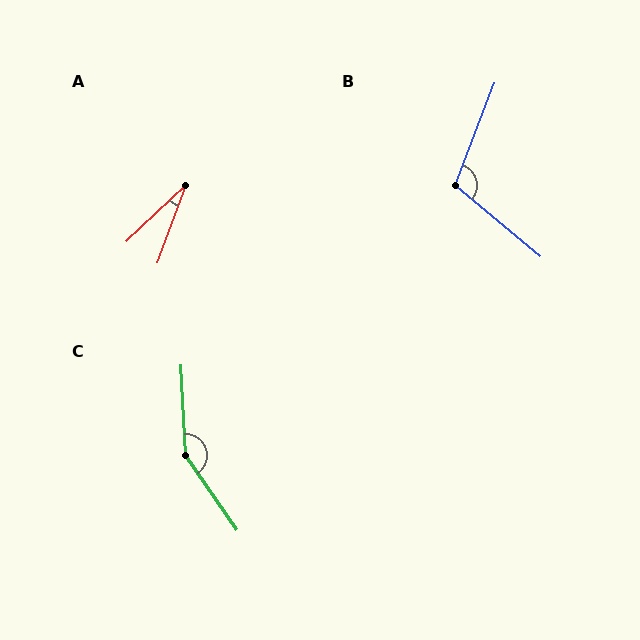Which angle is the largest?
C, at approximately 148 degrees.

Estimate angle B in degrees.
Approximately 109 degrees.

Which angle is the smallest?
A, at approximately 26 degrees.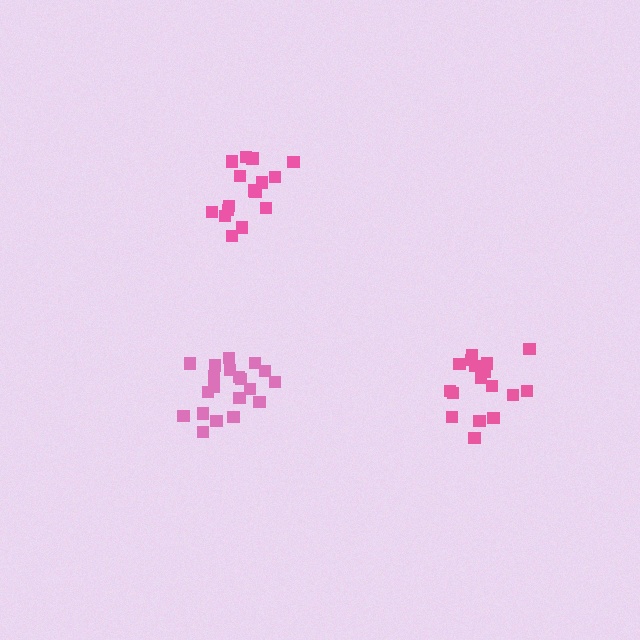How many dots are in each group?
Group 1: 17 dots, Group 2: 20 dots, Group 3: 16 dots (53 total).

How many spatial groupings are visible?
There are 3 spatial groupings.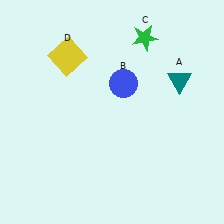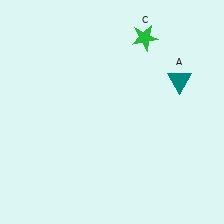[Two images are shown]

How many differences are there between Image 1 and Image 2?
There are 2 differences between the two images.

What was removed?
The yellow square (D), the blue circle (B) were removed in Image 2.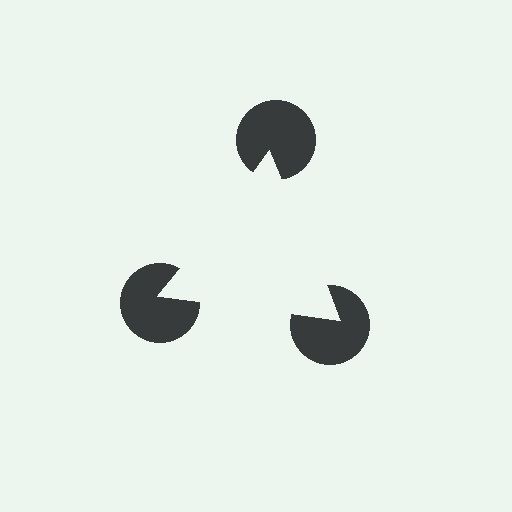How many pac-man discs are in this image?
There are 3 — one at each vertex of the illusory triangle.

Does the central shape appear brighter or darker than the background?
It typically appears slightly brighter than the background, even though no actual brightness change is drawn.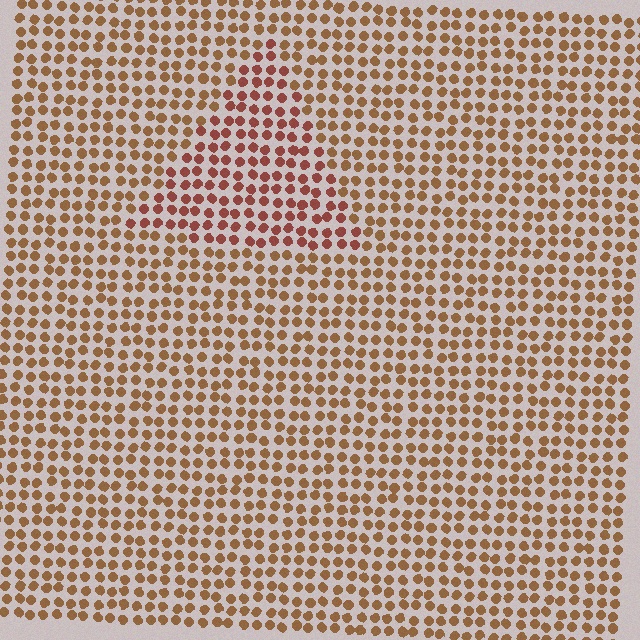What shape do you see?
I see a triangle.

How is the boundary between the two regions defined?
The boundary is defined purely by a slight shift in hue (about 25 degrees). Spacing, size, and orientation are identical on both sides.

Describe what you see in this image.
The image is filled with small brown elements in a uniform arrangement. A triangle-shaped region is visible where the elements are tinted to a slightly different hue, forming a subtle color boundary.